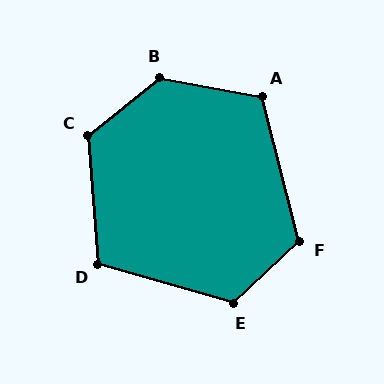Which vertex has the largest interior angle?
B, at approximately 131 degrees.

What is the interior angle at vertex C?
Approximately 124 degrees (obtuse).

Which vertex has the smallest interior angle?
D, at approximately 111 degrees.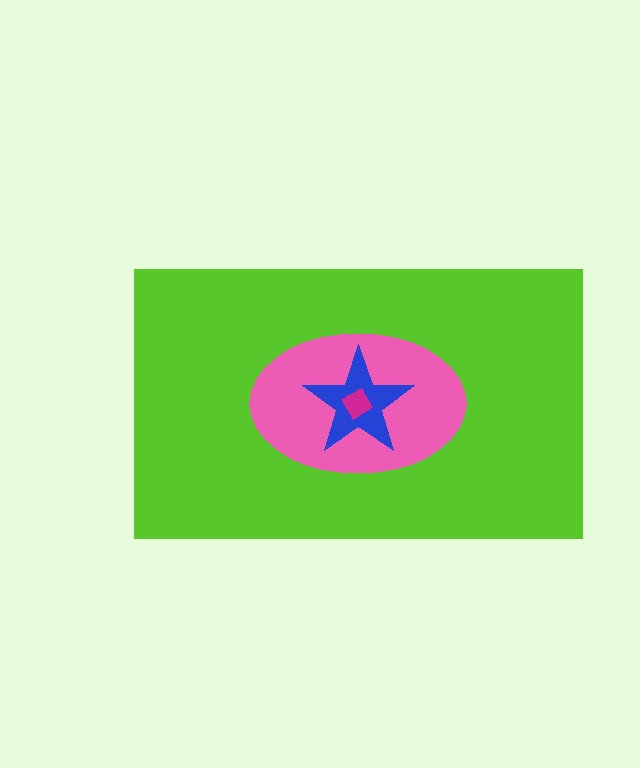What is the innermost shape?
The magenta diamond.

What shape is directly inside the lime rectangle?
The pink ellipse.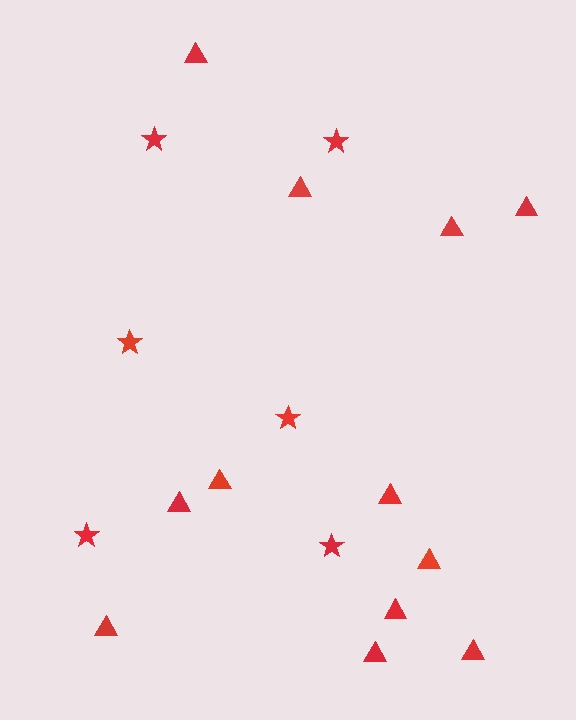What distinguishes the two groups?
There are 2 groups: one group of stars (6) and one group of triangles (12).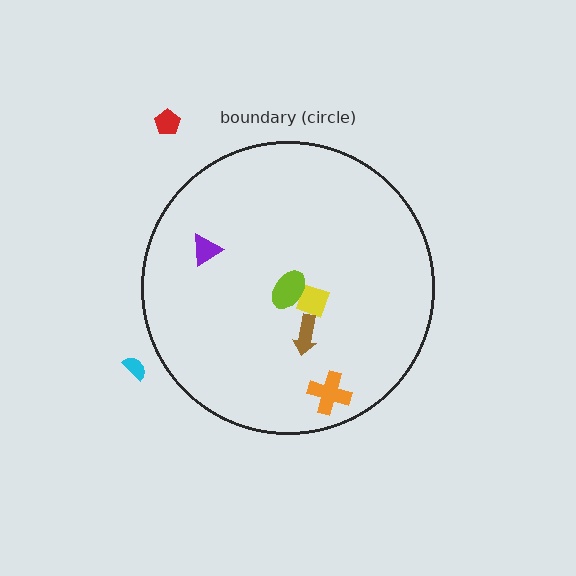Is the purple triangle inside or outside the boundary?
Inside.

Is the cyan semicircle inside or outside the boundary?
Outside.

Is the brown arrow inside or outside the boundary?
Inside.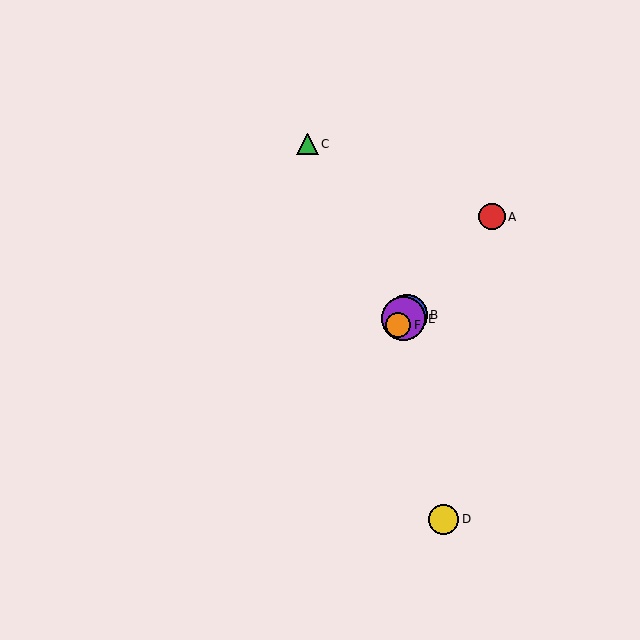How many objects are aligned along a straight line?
4 objects (A, B, E, F) are aligned along a straight line.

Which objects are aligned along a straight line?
Objects A, B, E, F are aligned along a straight line.